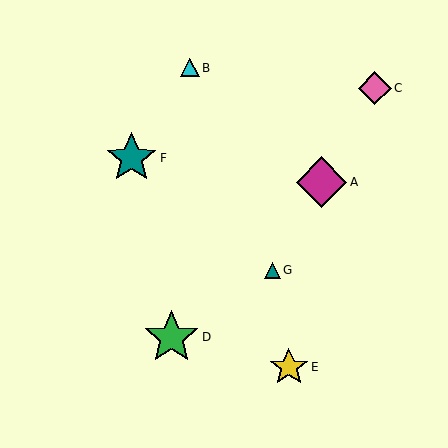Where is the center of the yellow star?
The center of the yellow star is at (289, 367).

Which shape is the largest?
The green star (labeled D) is the largest.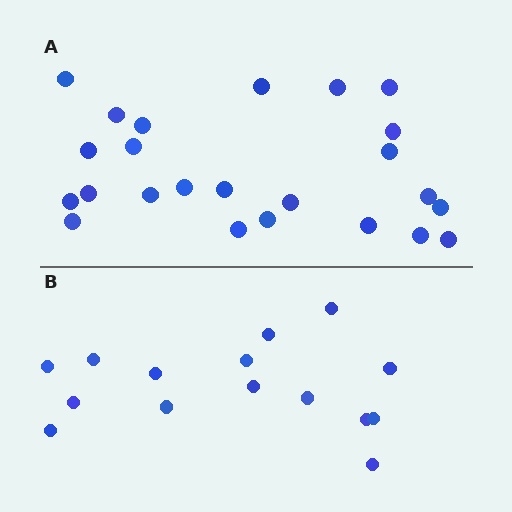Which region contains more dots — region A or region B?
Region A (the top region) has more dots.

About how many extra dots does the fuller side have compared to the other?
Region A has roughly 8 or so more dots than region B.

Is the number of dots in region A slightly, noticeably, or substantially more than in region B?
Region A has substantially more. The ratio is roughly 1.6 to 1.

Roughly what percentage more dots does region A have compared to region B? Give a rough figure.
About 60% more.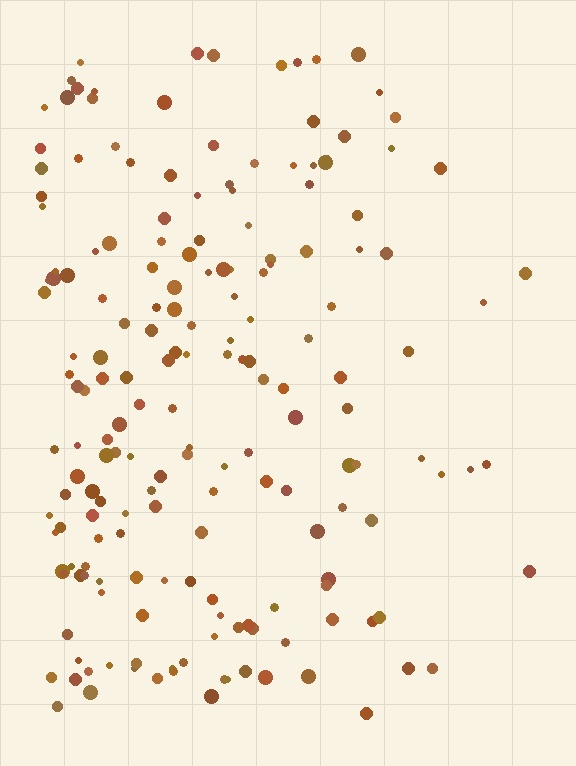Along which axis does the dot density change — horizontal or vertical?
Horizontal.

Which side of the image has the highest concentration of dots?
The left.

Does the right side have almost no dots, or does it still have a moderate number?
Still a moderate number, just noticeably fewer than the left.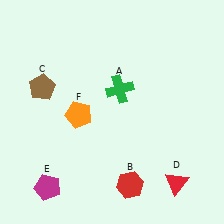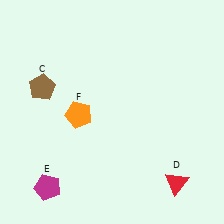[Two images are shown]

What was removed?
The green cross (A), the red hexagon (B) were removed in Image 2.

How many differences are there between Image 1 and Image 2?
There are 2 differences between the two images.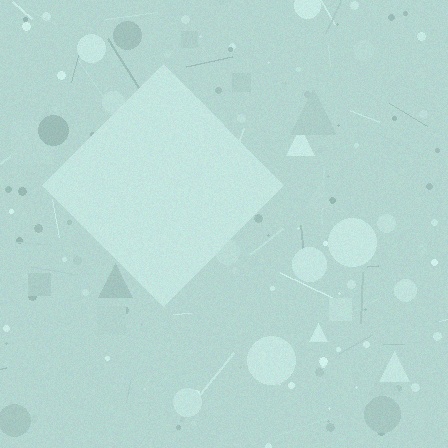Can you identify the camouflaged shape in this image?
The camouflaged shape is a diamond.